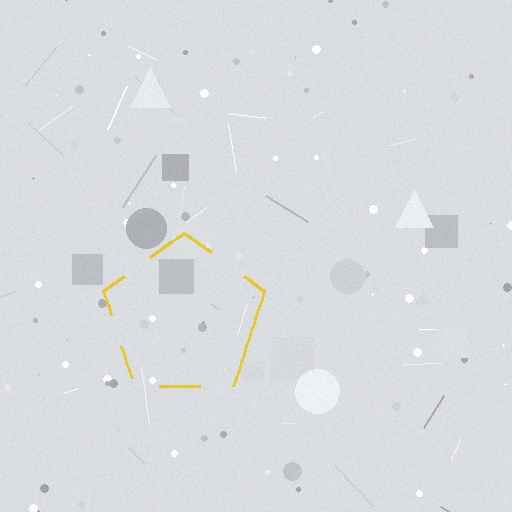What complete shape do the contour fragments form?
The contour fragments form a pentagon.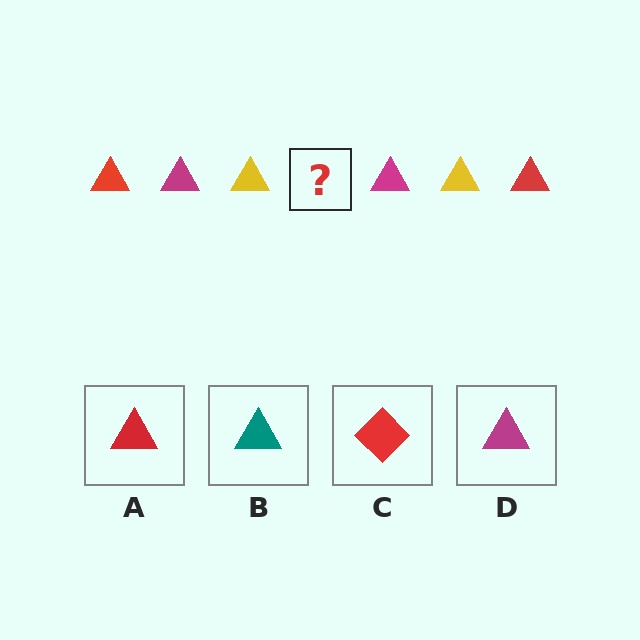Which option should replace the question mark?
Option A.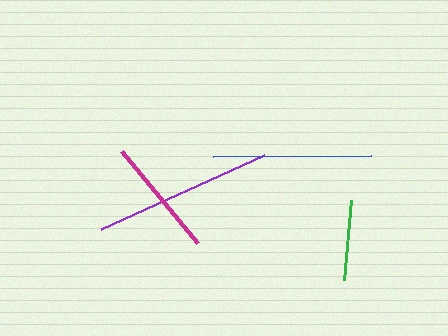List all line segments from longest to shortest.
From longest to shortest: purple, blue, magenta, green.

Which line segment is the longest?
The purple line is the longest at approximately 179 pixels.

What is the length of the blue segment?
The blue segment is approximately 157 pixels long.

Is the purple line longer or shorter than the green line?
The purple line is longer than the green line.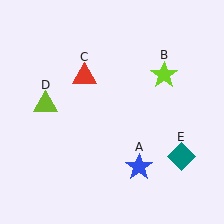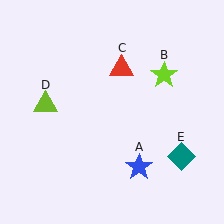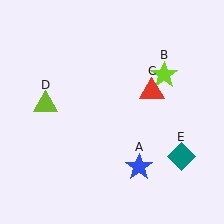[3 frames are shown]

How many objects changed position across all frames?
1 object changed position: red triangle (object C).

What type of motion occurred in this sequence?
The red triangle (object C) rotated clockwise around the center of the scene.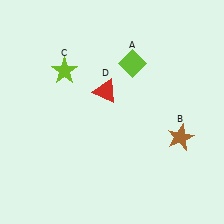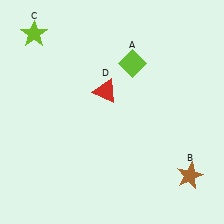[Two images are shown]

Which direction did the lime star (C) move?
The lime star (C) moved up.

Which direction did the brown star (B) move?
The brown star (B) moved down.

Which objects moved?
The objects that moved are: the brown star (B), the lime star (C).